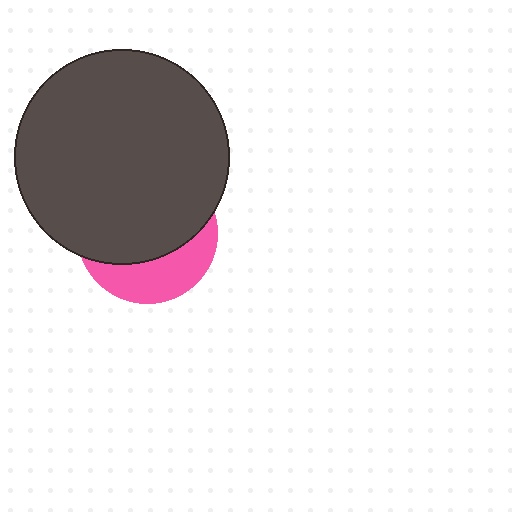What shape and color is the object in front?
The object in front is a dark gray circle.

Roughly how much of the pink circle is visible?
A small part of it is visible (roughly 33%).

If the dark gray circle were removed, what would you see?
You would see the complete pink circle.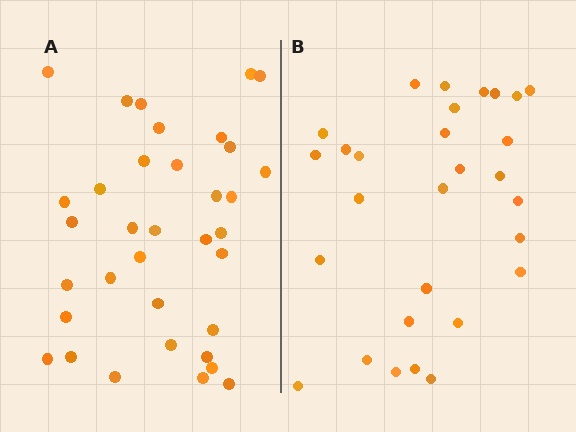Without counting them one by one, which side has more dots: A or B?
Region A (the left region) has more dots.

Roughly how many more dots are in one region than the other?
Region A has about 6 more dots than region B.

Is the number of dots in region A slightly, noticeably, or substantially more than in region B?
Region A has only slightly more — the two regions are fairly close. The ratio is roughly 1.2 to 1.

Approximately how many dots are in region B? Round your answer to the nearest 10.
About 30 dots. (The exact count is 29, which rounds to 30.)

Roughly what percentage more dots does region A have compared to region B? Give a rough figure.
About 20% more.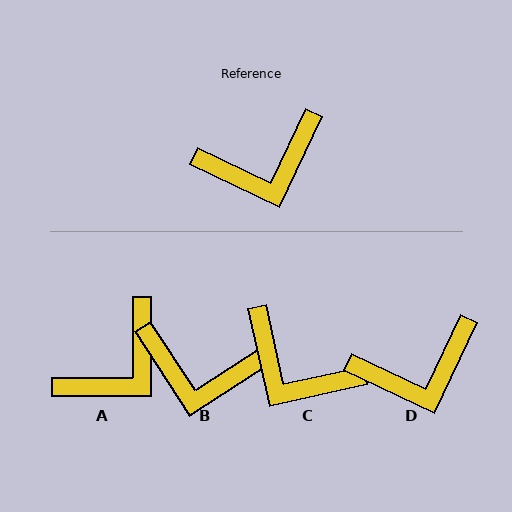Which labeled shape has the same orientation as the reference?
D.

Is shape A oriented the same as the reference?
No, it is off by about 25 degrees.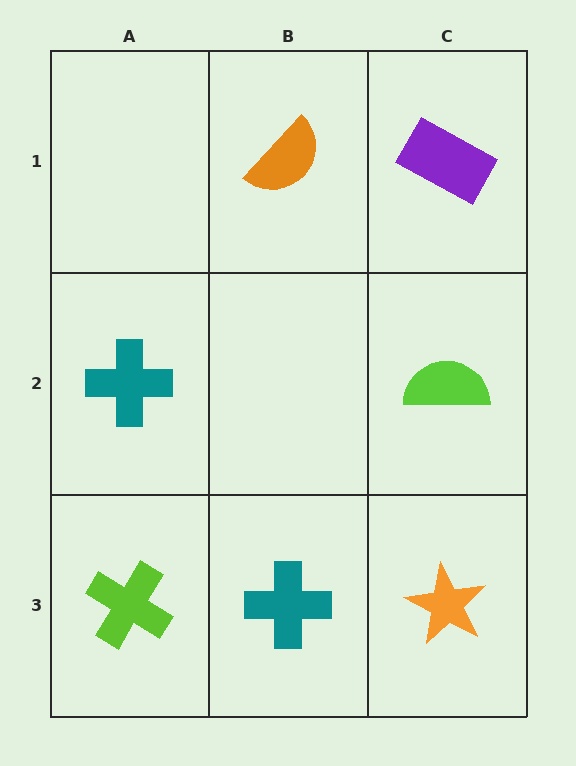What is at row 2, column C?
A lime semicircle.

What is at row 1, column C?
A purple rectangle.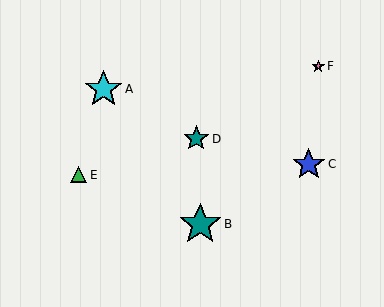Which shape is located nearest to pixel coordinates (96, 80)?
The cyan star (labeled A) at (103, 89) is nearest to that location.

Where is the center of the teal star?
The center of the teal star is at (196, 139).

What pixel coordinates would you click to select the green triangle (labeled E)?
Click at (78, 175) to select the green triangle E.